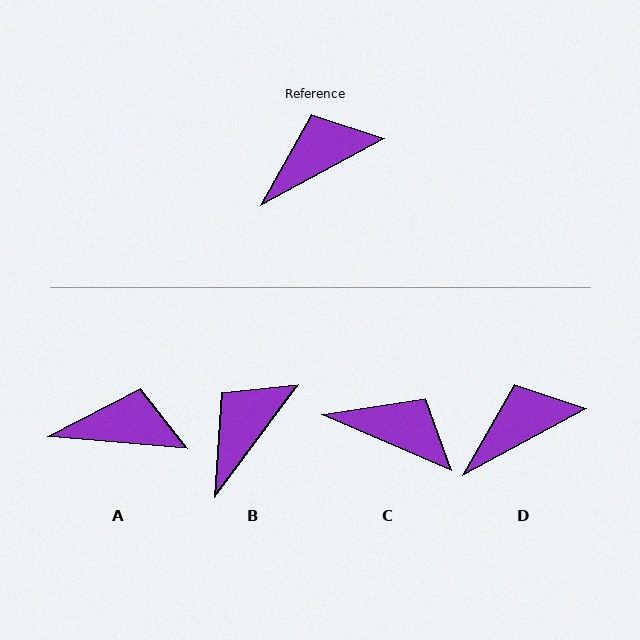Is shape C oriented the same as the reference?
No, it is off by about 52 degrees.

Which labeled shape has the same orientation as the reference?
D.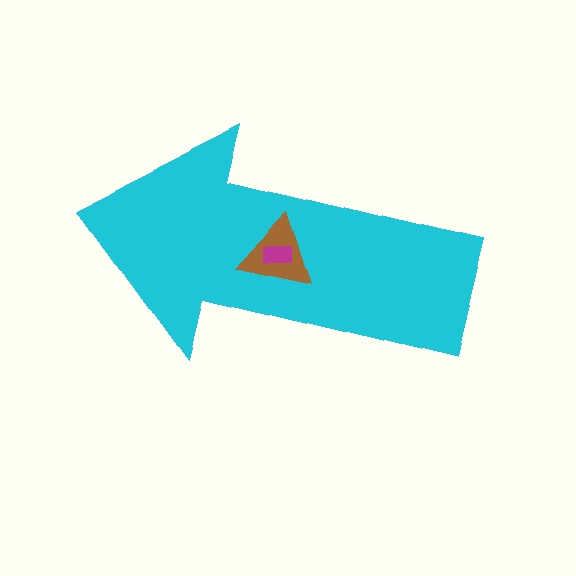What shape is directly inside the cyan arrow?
The brown triangle.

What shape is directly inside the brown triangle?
The magenta rectangle.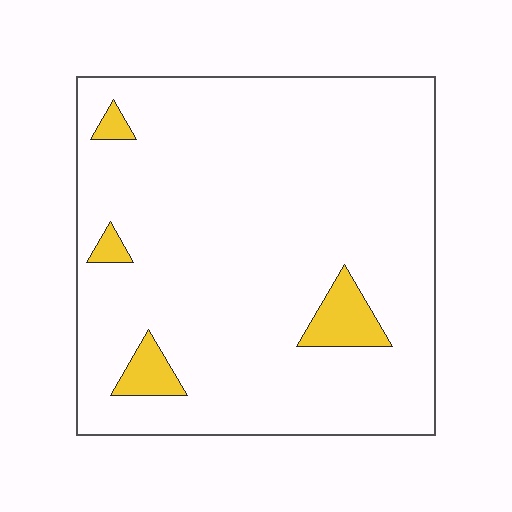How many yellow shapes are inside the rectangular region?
4.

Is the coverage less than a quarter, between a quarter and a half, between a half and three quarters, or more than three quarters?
Less than a quarter.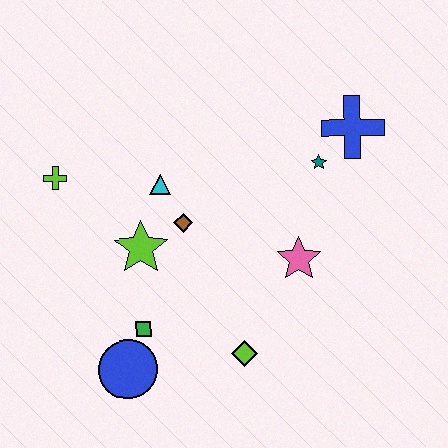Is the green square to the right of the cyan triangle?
No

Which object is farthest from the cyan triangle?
The blue cross is farthest from the cyan triangle.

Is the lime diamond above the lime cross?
No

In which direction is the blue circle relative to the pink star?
The blue circle is to the left of the pink star.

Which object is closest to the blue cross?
The teal star is closest to the blue cross.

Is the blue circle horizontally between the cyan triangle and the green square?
No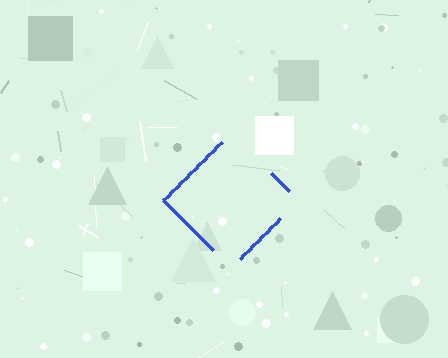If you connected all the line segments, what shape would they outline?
They would outline a diamond.